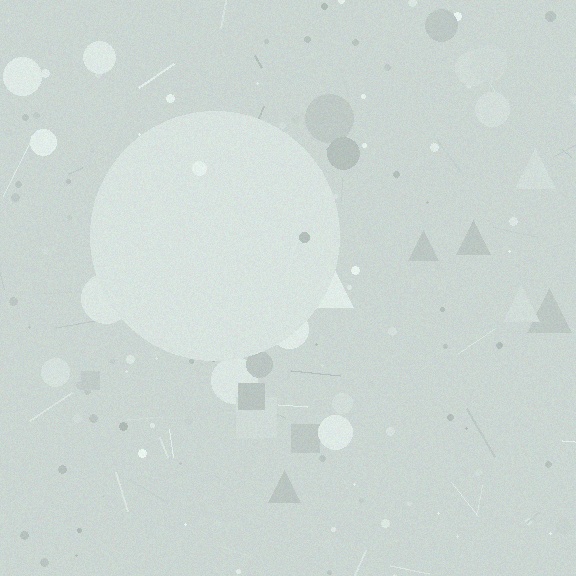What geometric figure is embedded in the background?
A circle is embedded in the background.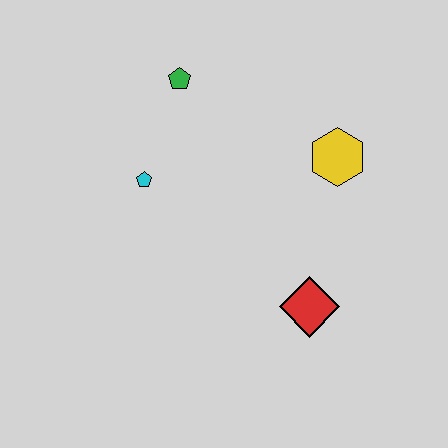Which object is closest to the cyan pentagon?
The green pentagon is closest to the cyan pentagon.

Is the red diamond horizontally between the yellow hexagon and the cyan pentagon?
Yes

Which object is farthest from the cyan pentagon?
The red diamond is farthest from the cyan pentagon.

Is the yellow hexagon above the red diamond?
Yes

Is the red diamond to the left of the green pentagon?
No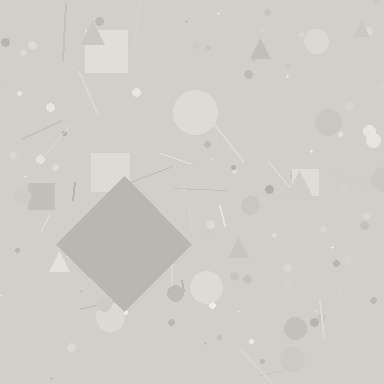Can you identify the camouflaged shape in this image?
The camouflaged shape is a diamond.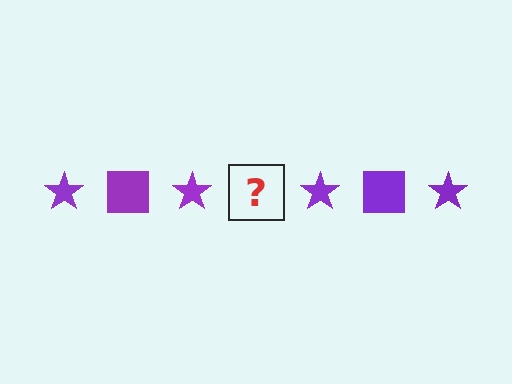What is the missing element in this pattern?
The missing element is a purple square.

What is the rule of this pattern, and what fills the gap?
The rule is that the pattern cycles through star, square shapes in purple. The gap should be filled with a purple square.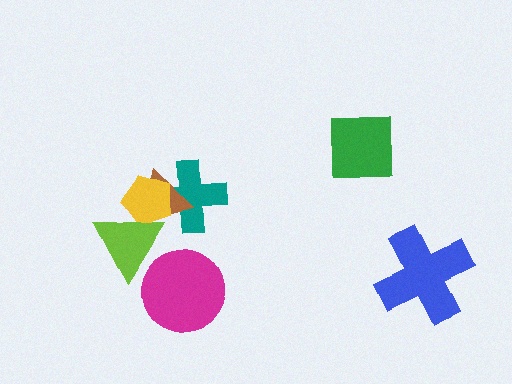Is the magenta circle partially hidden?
Yes, it is partially covered by another shape.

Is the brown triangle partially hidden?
Yes, it is partially covered by another shape.